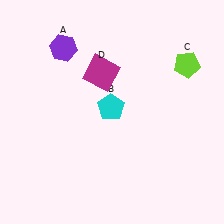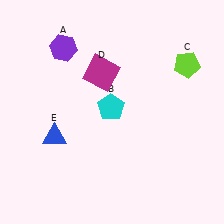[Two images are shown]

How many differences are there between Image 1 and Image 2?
There is 1 difference between the two images.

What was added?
A blue triangle (E) was added in Image 2.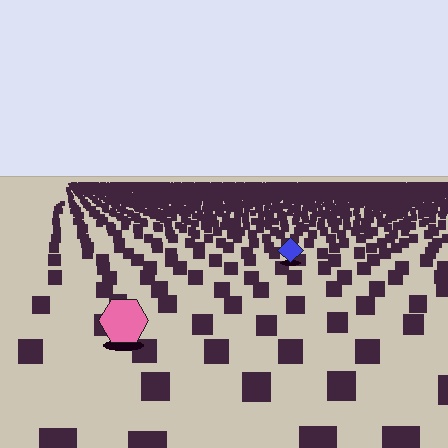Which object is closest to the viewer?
The pink hexagon is closest. The texture marks near it are larger and more spread out.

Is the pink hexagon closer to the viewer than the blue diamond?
Yes. The pink hexagon is closer — you can tell from the texture gradient: the ground texture is coarser near it.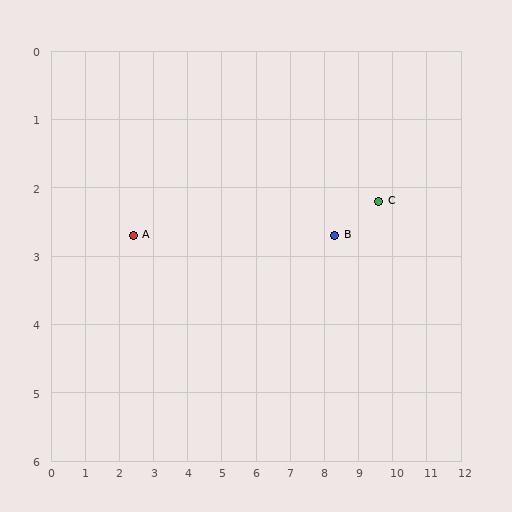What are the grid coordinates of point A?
Point A is at approximately (2.4, 2.7).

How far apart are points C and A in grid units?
Points C and A are about 7.2 grid units apart.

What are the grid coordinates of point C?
Point C is at approximately (9.6, 2.2).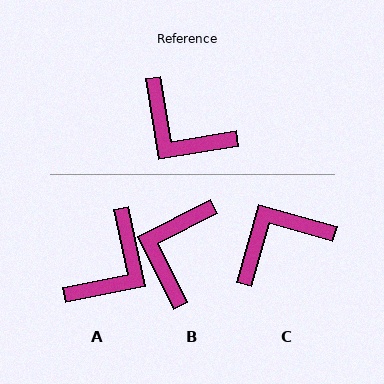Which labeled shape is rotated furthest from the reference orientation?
C, about 115 degrees away.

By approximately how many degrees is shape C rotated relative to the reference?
Approximately 115 degrees clockwise.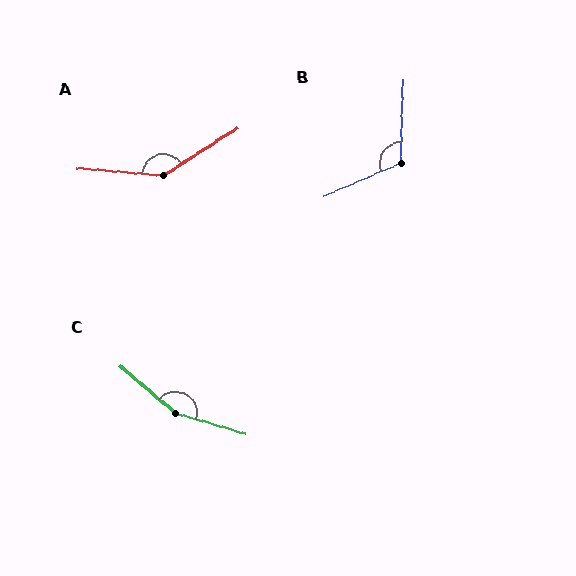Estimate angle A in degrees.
Approximately 143 degrees.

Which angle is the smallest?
B, at approximately 115 degrees.